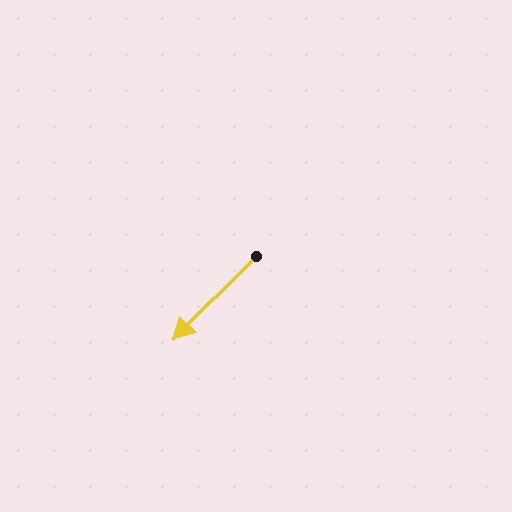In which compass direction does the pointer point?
Southwest.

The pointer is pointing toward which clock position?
Roughly 7 o'clock.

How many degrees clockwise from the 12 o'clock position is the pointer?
Approximately 225 degrees.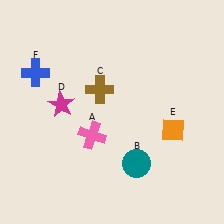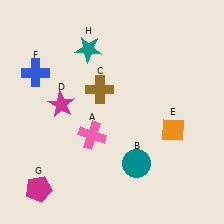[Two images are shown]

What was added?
A magenta pentagon (G), a teal star (H) were added in Image 2.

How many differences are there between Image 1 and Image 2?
There are 2 differences between the two images.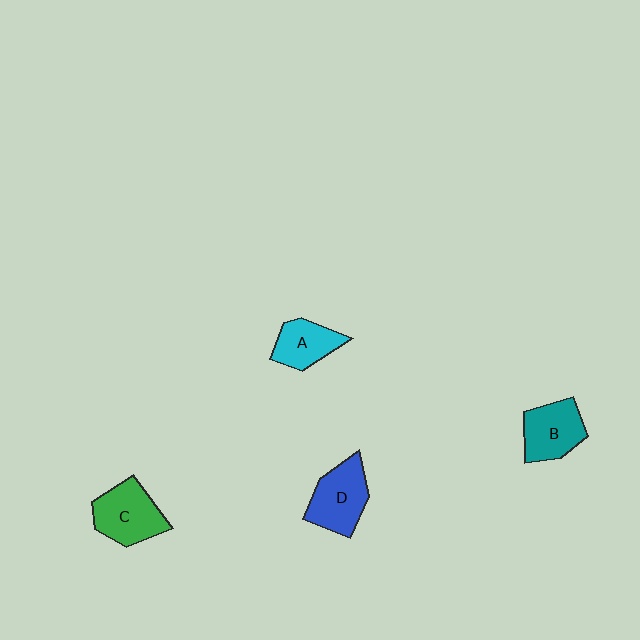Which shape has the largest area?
Shape C (green).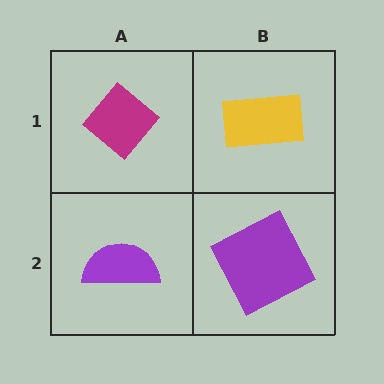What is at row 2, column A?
A purple semicircle.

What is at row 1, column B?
A yellow rectangle.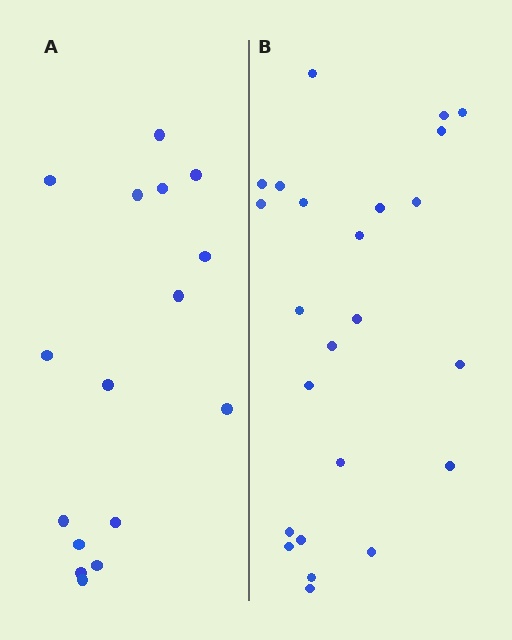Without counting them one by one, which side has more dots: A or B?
Region B (the right region) has more dots.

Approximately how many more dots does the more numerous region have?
Region B has roughly 8 or so more dots than region A.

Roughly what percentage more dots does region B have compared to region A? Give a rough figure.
About 50% more.